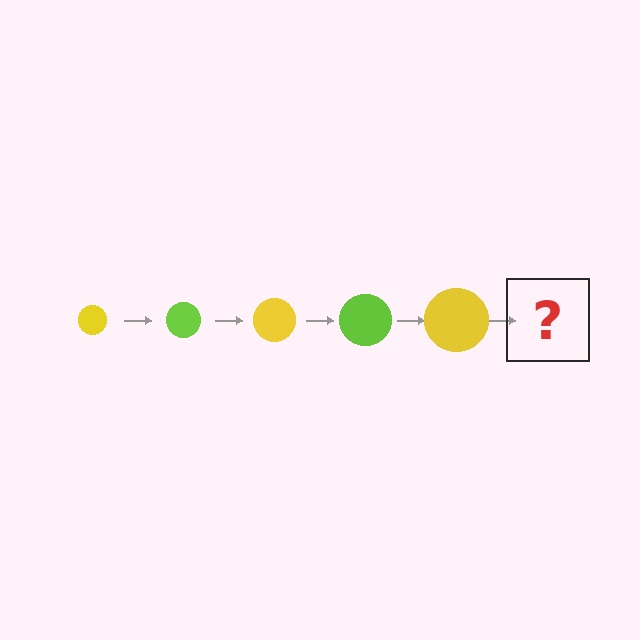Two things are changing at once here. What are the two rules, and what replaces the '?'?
The two rules are that the circle grows larger each step and the color cycles through yellow and lime. The '?' should be a lime circle, larger than the previous one.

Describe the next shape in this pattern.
It should be a lime circle, larger than the previous one.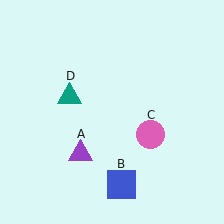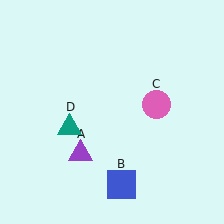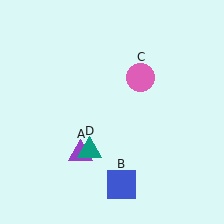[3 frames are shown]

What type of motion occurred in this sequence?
The pink circle (object C), teal triangle (object D) rotated counterclockwise around the center of the scene.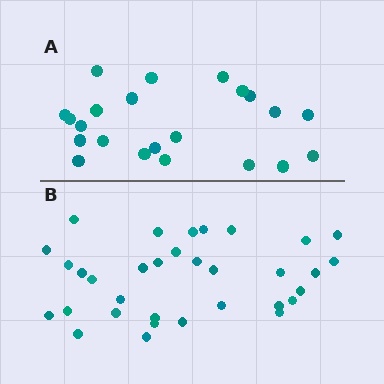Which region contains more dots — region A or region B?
Region B (the bottom region) has more dots.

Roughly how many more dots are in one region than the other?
Region B has roughly 12 or so more dots than region A.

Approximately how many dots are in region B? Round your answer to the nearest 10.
About 30 dots. (The exact count is 33, which rounds to 30.)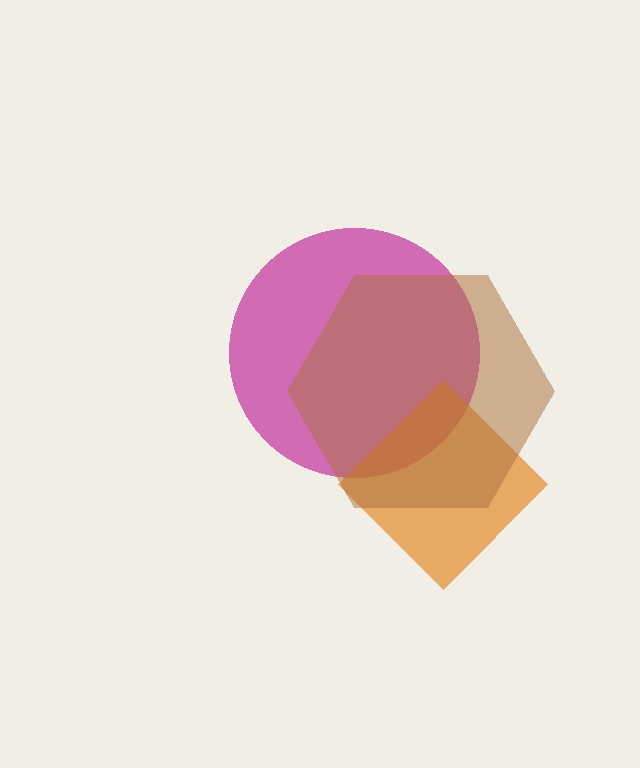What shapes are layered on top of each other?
The layered shapes are: a magenta circle, an orange diamond, a brown hexagon.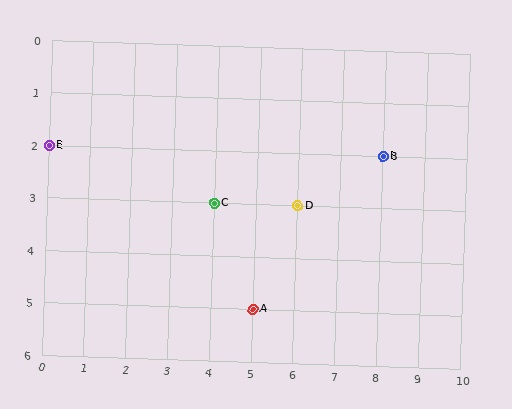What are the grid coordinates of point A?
Point A is at grid coordinates (5, 5).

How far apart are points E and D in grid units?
Points E and D are 6 columns and 1 row apart (about 6.1 grid units diagonally).